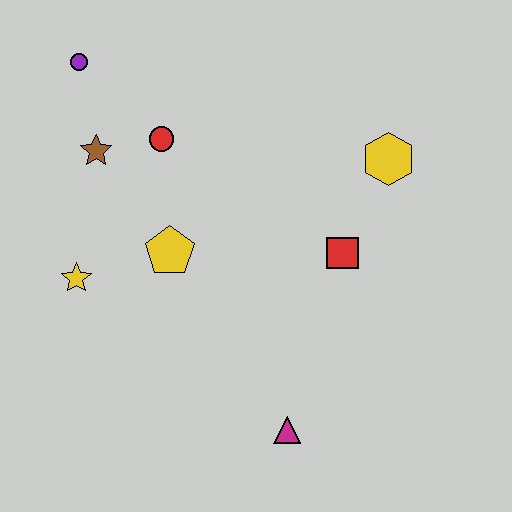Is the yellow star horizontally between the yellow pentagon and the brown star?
No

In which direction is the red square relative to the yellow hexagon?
The red square is below the yellow hexagon.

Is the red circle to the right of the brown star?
Yes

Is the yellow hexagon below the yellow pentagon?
No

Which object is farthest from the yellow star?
The yellow hexagon is farthest from the yellow star.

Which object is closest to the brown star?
The red circle is closest to the brown star.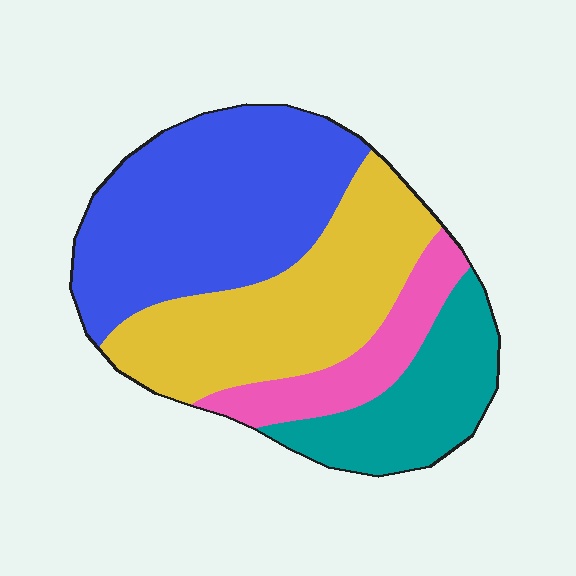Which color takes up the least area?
Pink, at roughly 15%.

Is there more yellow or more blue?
Blue.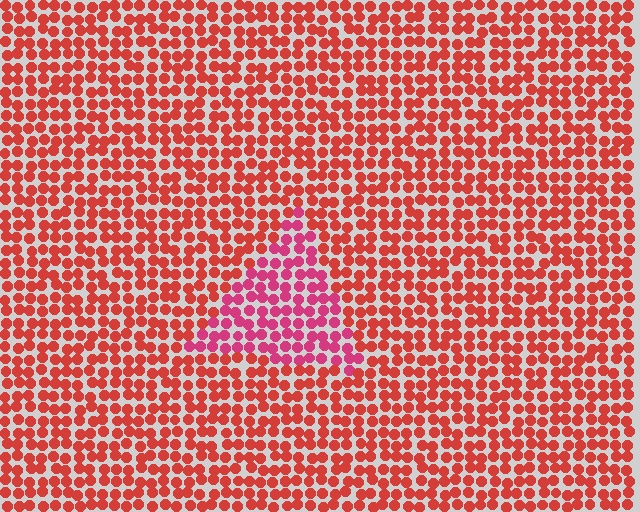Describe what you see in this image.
The image is filled with small red elements in a uniform arrangement. A triangle-shaped region is visible where the elements are tinted to a slightly different hue, forming a subtle color boundary.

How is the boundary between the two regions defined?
The boundary is defined purely by a slight shift in hue (about 29 degrees). Spacing, size, and orientation are identical on both sides.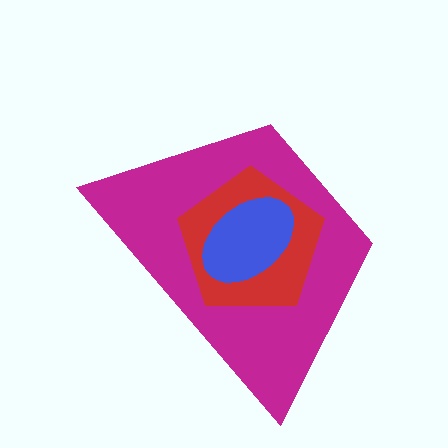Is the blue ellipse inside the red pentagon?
Yes.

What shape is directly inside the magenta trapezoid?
The red pentagon.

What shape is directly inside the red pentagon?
The blue ellipse.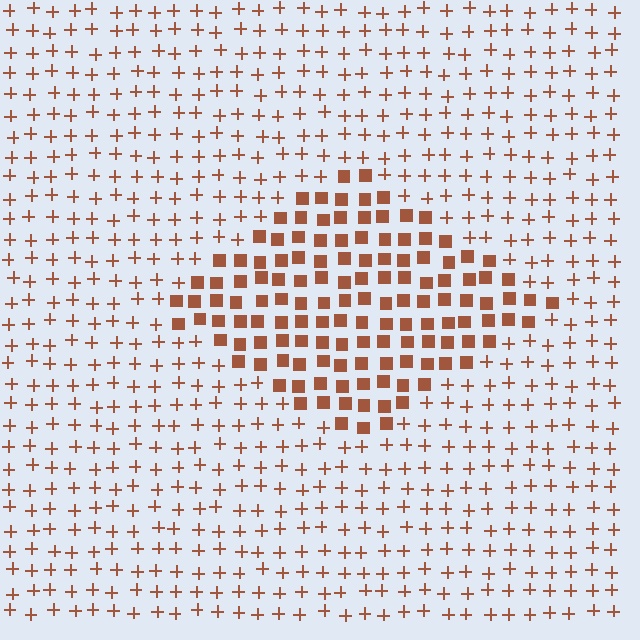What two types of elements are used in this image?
The image uses squares inside the diamond region and plus signs outside it.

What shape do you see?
I see a diamond.